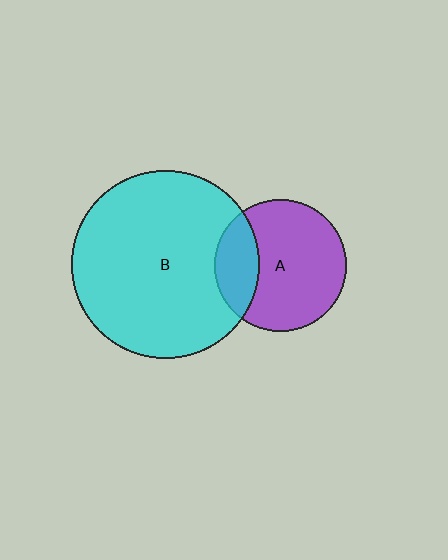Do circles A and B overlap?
Yes.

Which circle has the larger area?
Circle B (cyan).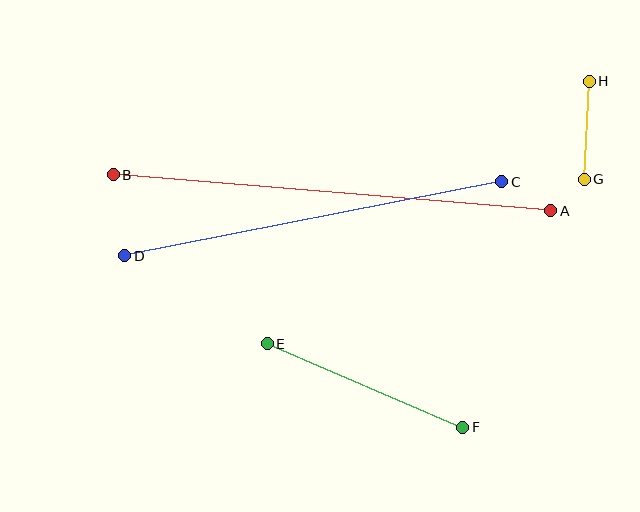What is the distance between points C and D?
The distance is approximately 384 pixels.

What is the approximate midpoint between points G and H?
The midpoint is at approximately (587, 130) pixels.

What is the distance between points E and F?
The distance is approximately 212 pixels.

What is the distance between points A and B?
The distance is approximately 439 pixels.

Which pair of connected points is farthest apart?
Points A and B are farthest apart.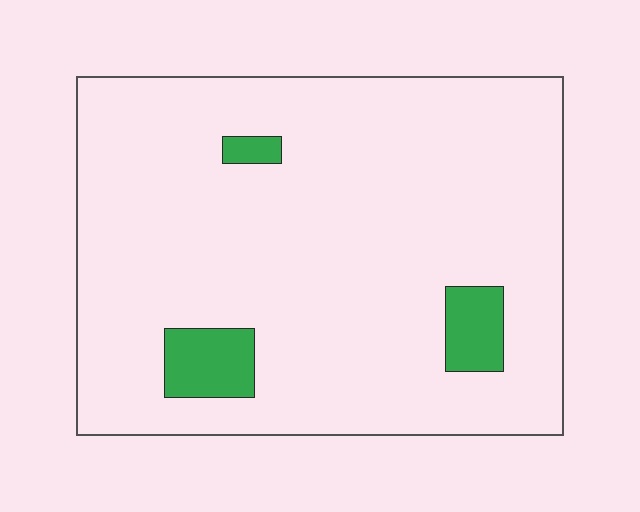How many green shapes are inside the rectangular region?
3.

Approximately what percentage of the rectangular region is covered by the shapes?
Approximately 5%.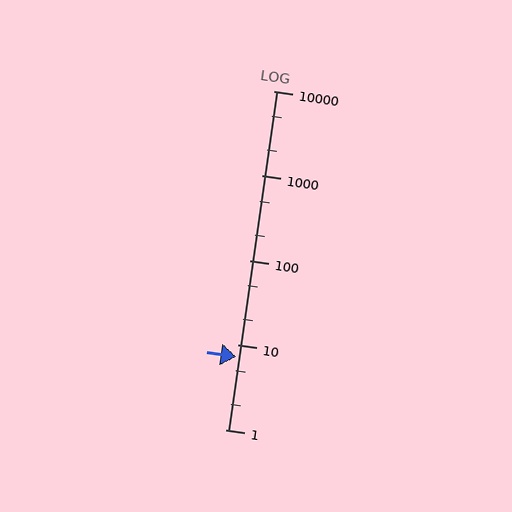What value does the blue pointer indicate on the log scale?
The pointer indicates approximately 7.3.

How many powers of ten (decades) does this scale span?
The scale spans 4 decades, from 1 to 10000.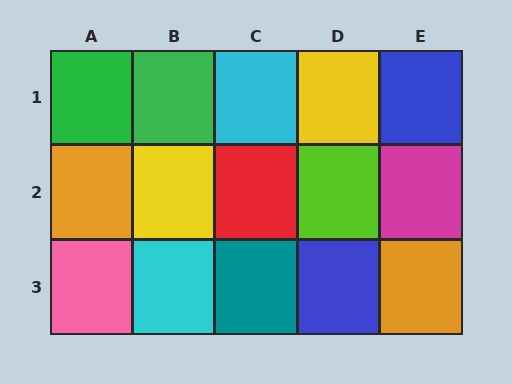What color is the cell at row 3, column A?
Pink.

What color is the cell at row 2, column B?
Yellow.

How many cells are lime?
1 cell is lime.